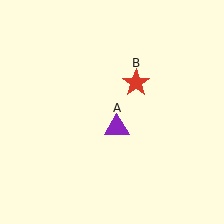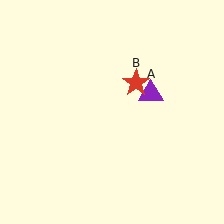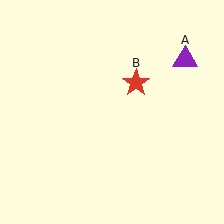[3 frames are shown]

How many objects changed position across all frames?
1 object changed position: purple triangle (object A).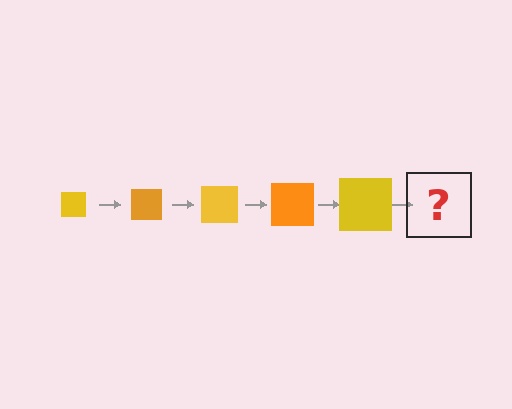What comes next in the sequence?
The next element should be an orange square, larger than the previous one.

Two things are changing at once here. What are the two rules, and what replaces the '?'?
The two rules are that the square grows larger each step and the color cycles through yellow and orange. The '?' should be an orange square, larger than the previous one.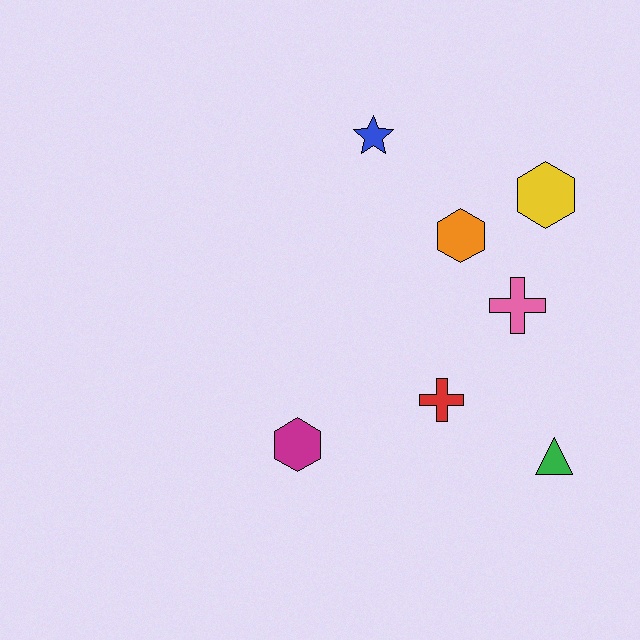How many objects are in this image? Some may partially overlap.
There are 7 objects.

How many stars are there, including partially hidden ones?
There is 1 star.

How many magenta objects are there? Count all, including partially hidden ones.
There is 1 magenta object.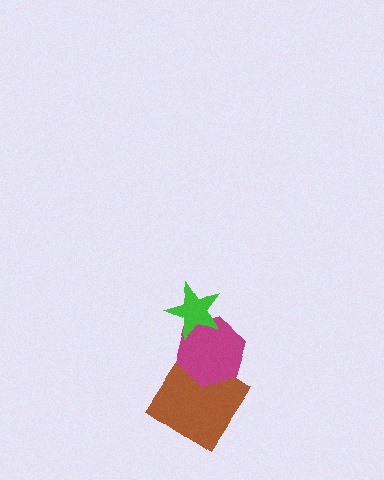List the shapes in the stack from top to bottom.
From top to bottom: the green star, the magenta hexagon, the brown diamond.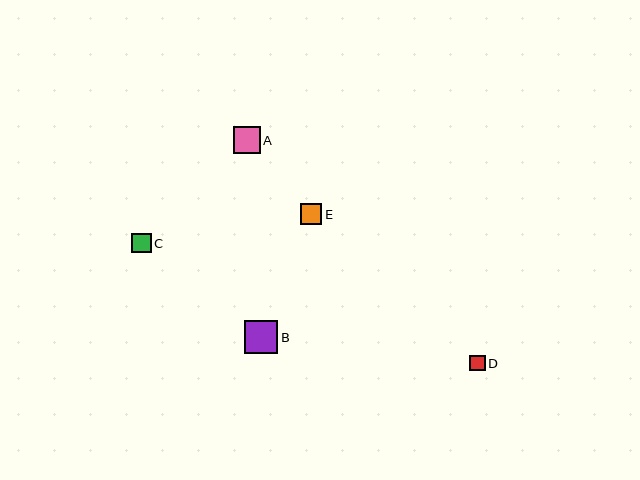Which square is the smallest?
Square D is the smallest with a size of approximately 15 pixels.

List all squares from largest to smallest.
From largest to smallest: B, A, E, C, D.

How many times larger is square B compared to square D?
Square B is approximately 2.2 times the size of square D.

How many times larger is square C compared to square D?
Square C is approximately 1.3 times the size of square D.